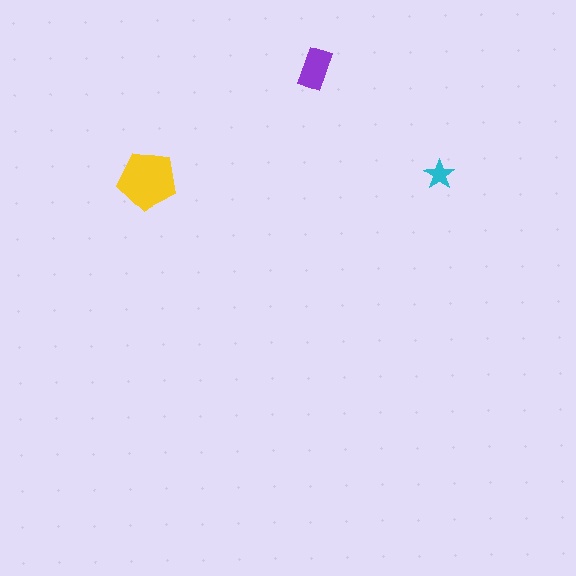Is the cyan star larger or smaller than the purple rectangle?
Smaller.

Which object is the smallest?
The cyan star.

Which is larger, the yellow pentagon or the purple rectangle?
The yellow pentagon.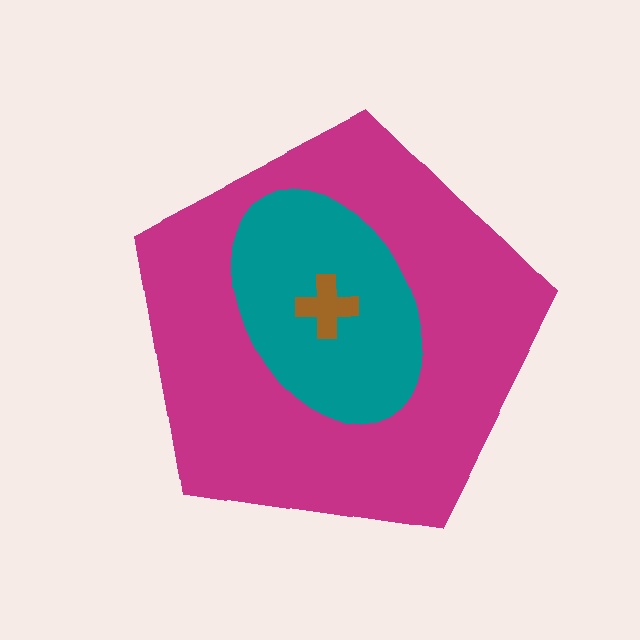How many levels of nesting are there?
3.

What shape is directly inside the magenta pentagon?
The teal ellipse.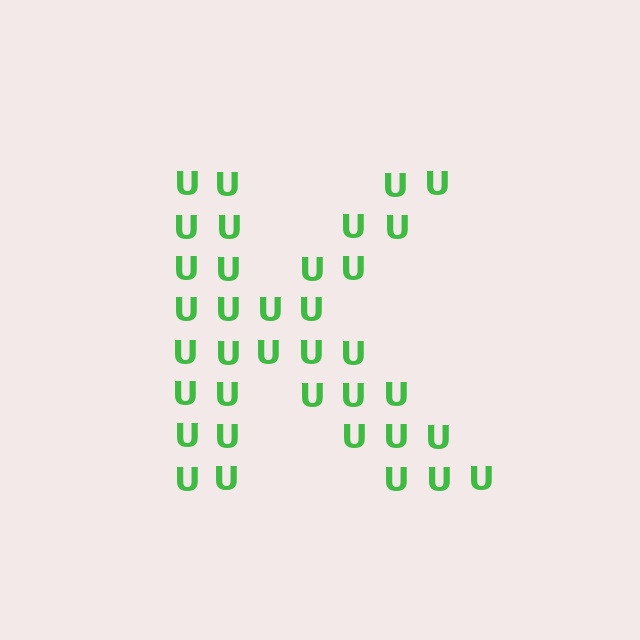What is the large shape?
The large shape is the letter K.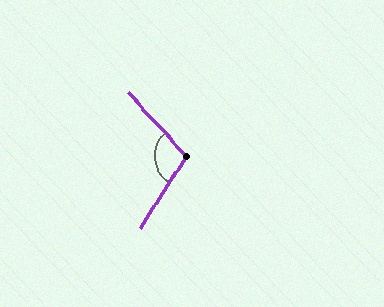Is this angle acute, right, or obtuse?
It is obtuse.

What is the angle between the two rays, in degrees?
Approximately 104 degrees.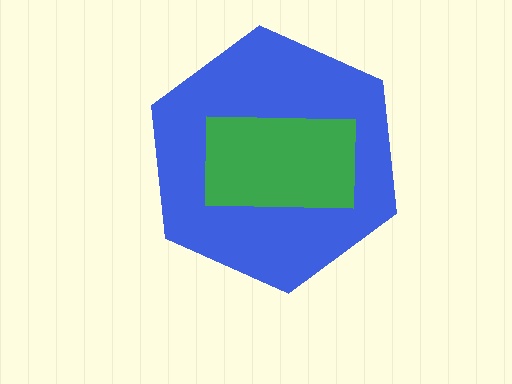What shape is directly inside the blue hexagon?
The green rectangle.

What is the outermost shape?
The blue hexagon.